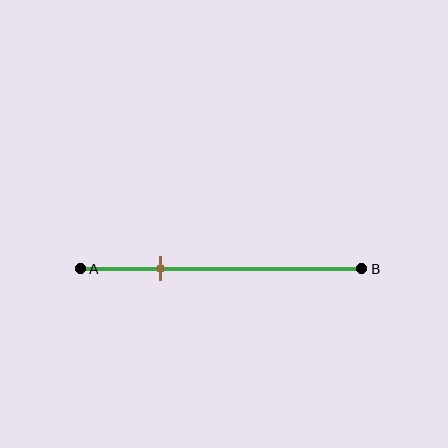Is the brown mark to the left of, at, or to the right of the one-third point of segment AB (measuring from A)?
The brown mark is to the left of the one-third point of segment AB.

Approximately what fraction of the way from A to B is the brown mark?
The brown mark is approximately 30% of the way from A to B.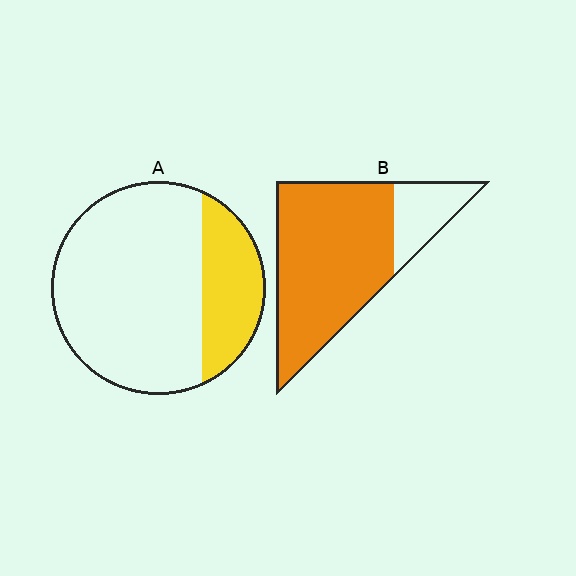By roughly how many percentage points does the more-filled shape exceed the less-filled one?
By roughly 55 percentage points (B over A).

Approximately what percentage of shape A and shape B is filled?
A is approximately 25% and B is approximately 80%.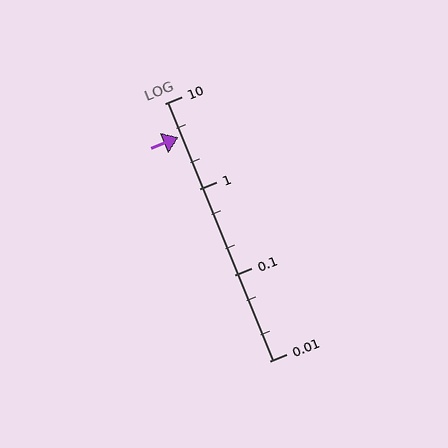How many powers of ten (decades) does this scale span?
The scale spans 3 decades, from 0.01 to 10.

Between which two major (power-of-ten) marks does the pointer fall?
The pointer is between 1 and 10.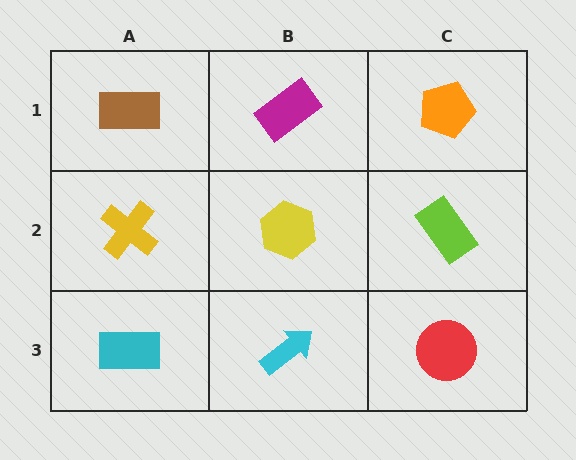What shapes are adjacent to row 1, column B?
A yellow hexagon (row 2, column B), a brown rectangle (row 1, column A), an orange pentagon (row 1, column C).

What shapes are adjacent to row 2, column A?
A brown rectangle (row 1, column A), a cyan rectangle (row 3, column A), a yellow hexagon (row 2, column B).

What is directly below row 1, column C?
A lime rectangle.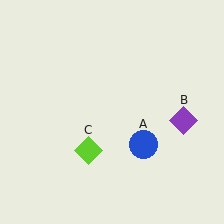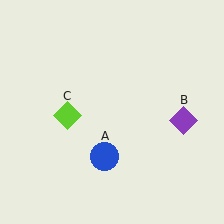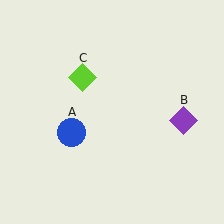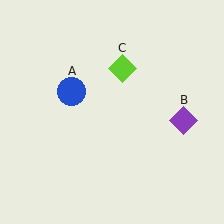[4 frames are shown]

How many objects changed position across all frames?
2 objects changed position: blue circle (object A), lime diamond (object C).